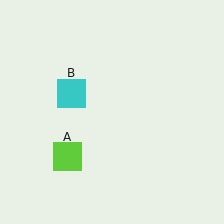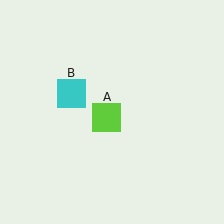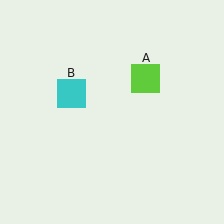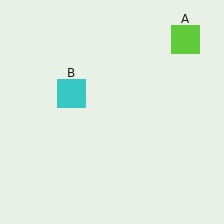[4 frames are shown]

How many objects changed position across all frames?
1 object changed position: lime square (object A).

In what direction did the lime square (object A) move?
The lime square (object A) moved up and to the right.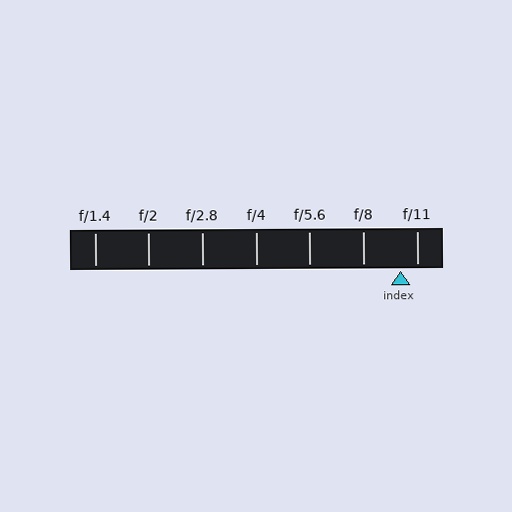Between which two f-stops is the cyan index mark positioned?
The index mark is between f/8 and f/11.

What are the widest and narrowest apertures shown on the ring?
The widest aperture shown is f/1.4 and the narrowest is f/11.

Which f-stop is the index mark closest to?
The index mark is closest to f/11.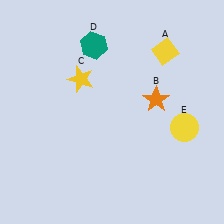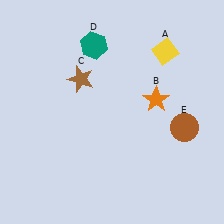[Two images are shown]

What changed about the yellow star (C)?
In Image 1, C is yellow. In Image 2, it changed to brown.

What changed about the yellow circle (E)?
In Image 1, E is yellow. In Image 2, it changed to brown.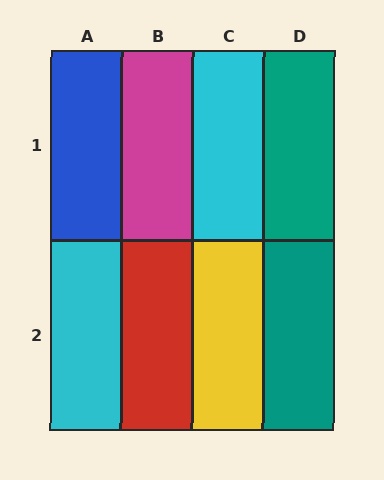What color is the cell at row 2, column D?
Teal.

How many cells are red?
1 cell is red.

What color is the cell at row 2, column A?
Cyan.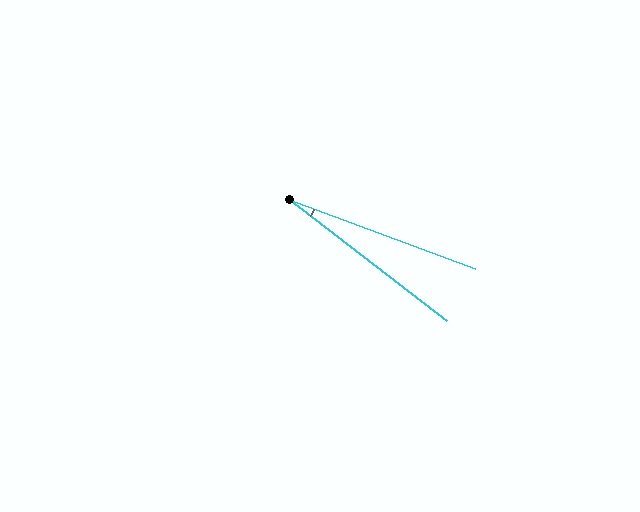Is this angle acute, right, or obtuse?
It is acute.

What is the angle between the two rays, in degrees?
Approximately 17 degrees.